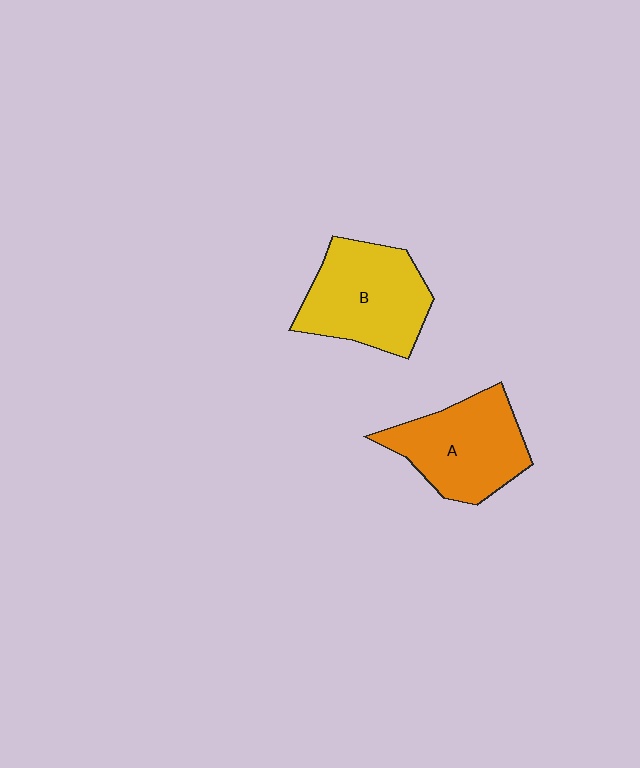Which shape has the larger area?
Shape B (yellow).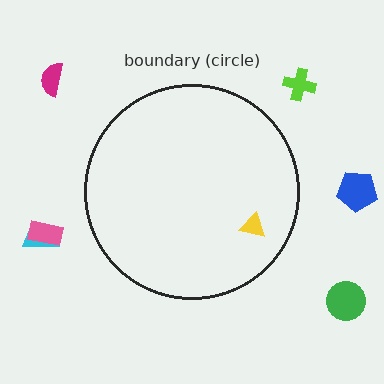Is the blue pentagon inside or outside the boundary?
Outside.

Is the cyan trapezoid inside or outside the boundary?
Outside.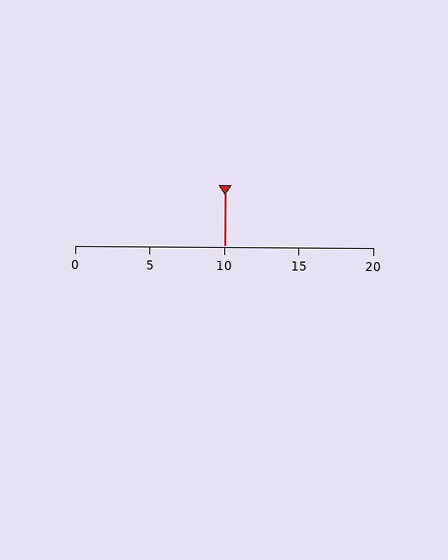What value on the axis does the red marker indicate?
The marker indicates approximately 10.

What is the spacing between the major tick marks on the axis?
The major ticks are spaced 5 apart.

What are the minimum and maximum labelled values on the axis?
The axis runs from 0 to 20.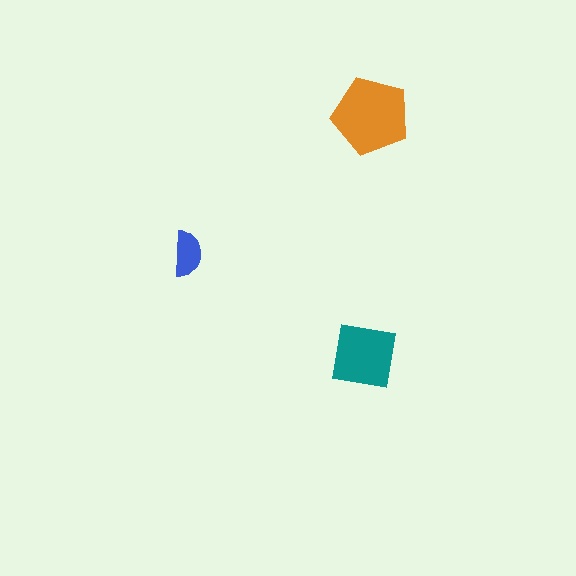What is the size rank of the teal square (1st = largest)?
2nd.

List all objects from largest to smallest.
The orange pentagon, the teal square, the blue semicircle.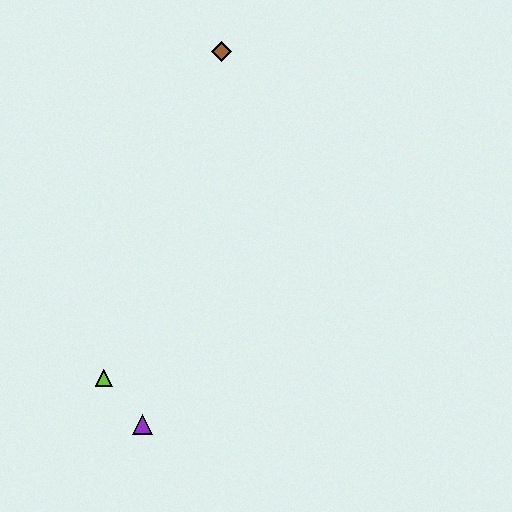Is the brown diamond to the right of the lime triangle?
Yes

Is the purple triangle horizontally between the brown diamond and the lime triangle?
Yes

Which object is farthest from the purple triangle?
The brown diamond is farthest from the purple triangle.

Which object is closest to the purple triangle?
The lime triangle is closest to the purple triangle.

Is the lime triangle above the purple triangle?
Yes